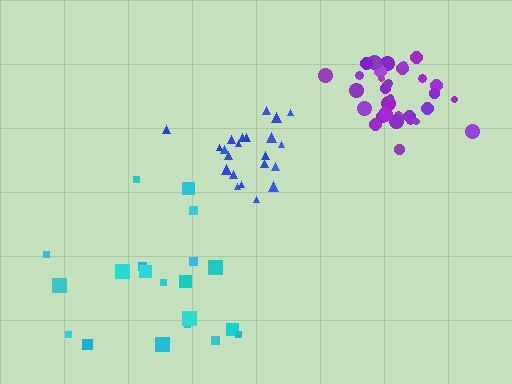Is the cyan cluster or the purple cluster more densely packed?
Purple.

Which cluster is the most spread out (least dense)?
Cyan.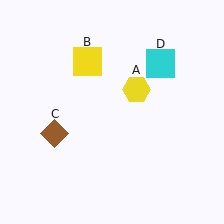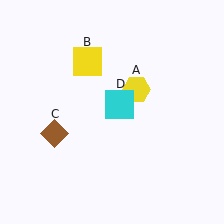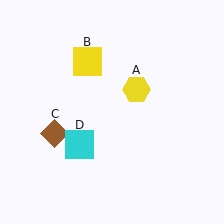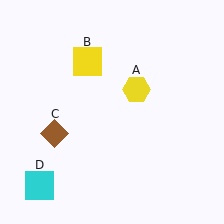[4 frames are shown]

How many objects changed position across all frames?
1 object changed position: cyan square (object D).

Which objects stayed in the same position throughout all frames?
Yellow hexagon (object A) and yellow square (object B) and brown diamond (object C) remained stationary.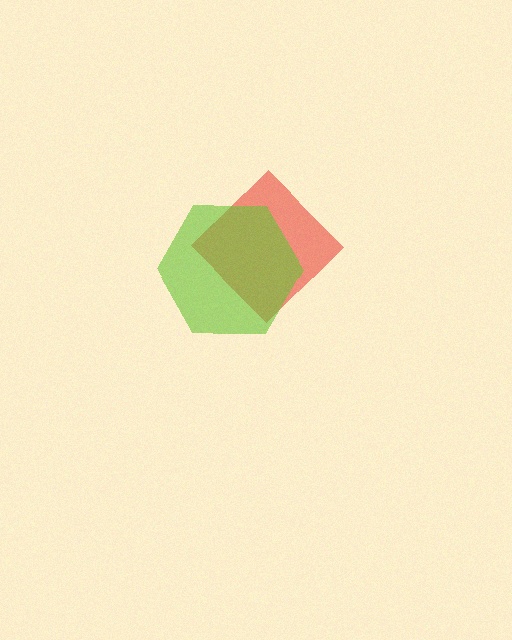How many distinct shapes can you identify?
There are 2 distinct shapes: a red diamond, a lime hexagon.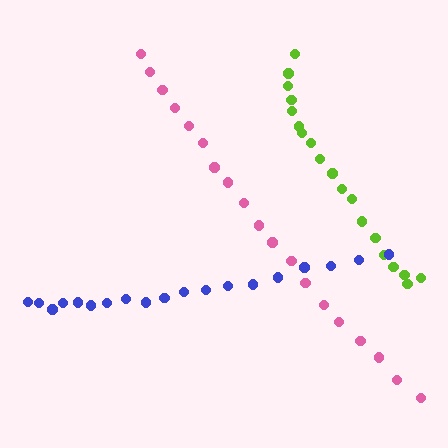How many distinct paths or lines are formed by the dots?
There are 3 distinct paths.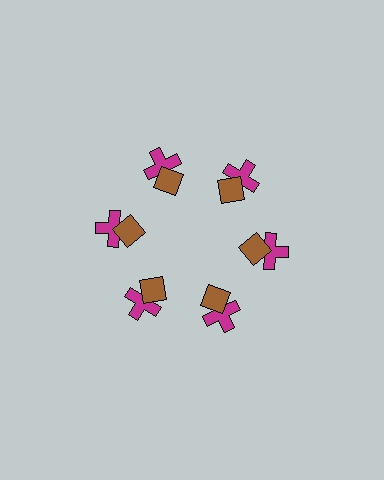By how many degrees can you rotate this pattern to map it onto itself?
The pattern maps onto itself every 60 degrees of rotation.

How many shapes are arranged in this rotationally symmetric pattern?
There are 12 shapes, arranged in 6 groups of 2.